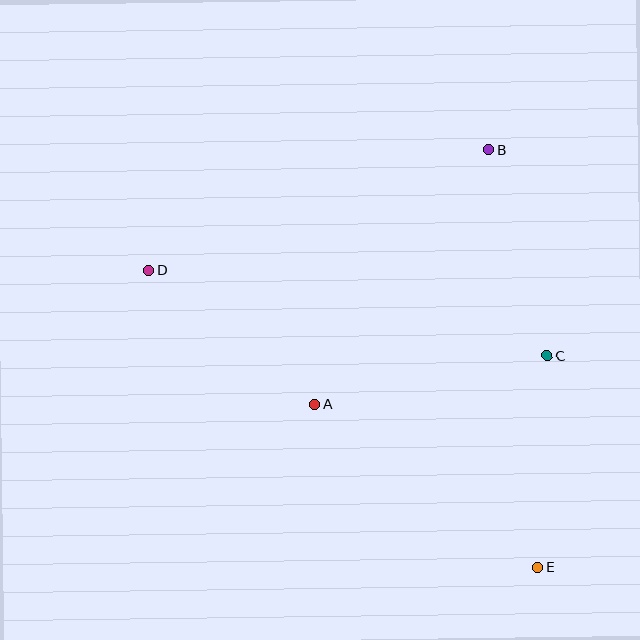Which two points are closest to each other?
Points C and E are closest to each other.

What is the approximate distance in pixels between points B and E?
The distance between B and E is approximately 421 pixels.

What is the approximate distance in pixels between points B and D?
The distance between B and D is approximately 361 pixels.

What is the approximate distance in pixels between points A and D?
The distance between A and D is approximately 213 pixels.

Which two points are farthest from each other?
Points D and E are farthest from each other.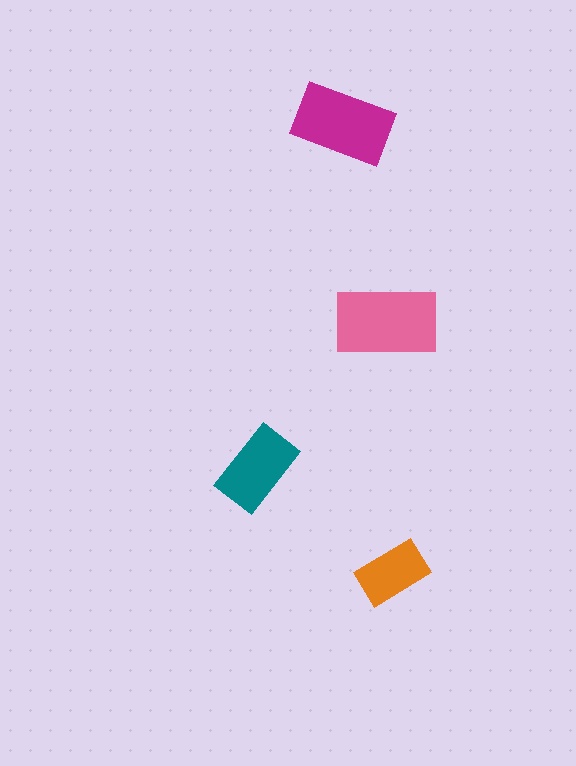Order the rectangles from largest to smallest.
the pink one, the magenta one, the teal one, the orange one.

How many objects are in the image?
There are 4 objects in the image.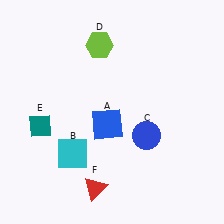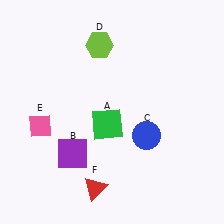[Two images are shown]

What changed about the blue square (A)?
In Image 1, A is blue. In Image 2, it changed to green.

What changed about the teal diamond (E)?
In Image 1, E is teal. In Image 2, it changed to pink.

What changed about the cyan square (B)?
In Image 1, B is cyan. In Image 2, it changed to purple.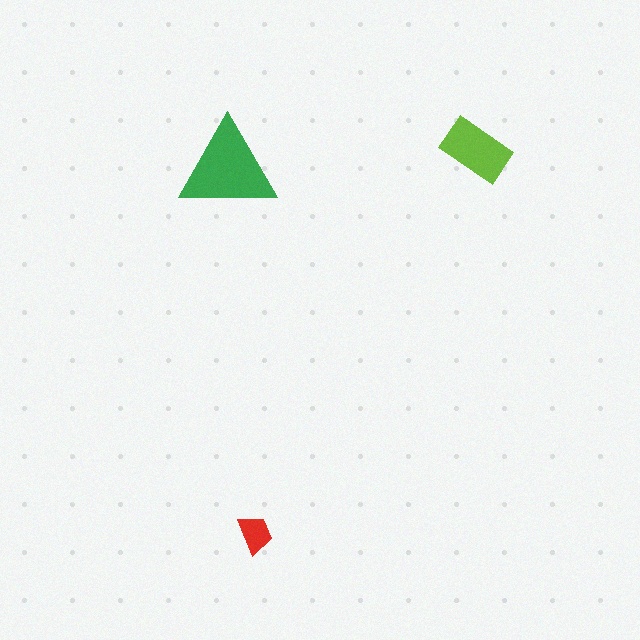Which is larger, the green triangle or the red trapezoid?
The green triangle.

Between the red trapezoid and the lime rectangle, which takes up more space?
The lime rectangle.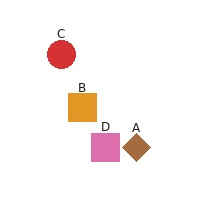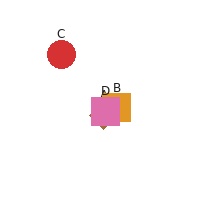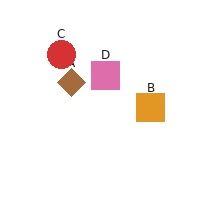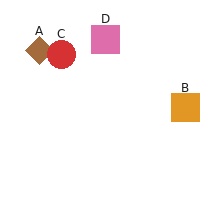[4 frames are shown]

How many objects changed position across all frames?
3 objects changed position: brown diamond (object A), orange square (object B), pink square (object D).